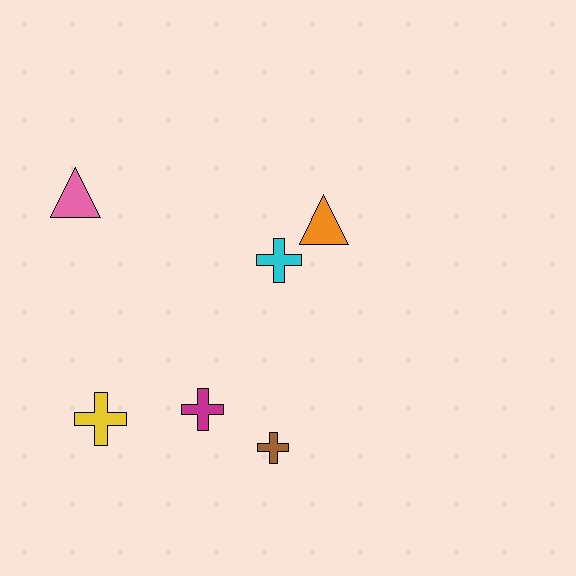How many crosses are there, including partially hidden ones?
There are 4 crosses.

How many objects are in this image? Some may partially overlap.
There are 6 objects.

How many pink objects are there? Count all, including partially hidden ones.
There is 1 pink object.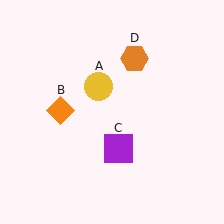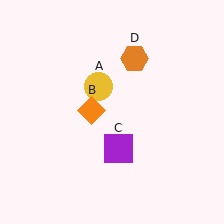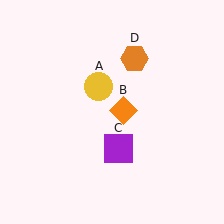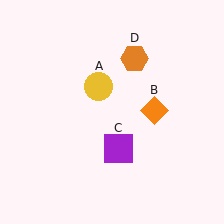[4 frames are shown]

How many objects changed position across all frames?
1 object changed position: orange diamond (object B).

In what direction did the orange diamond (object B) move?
The orange diamond (object B) moved right.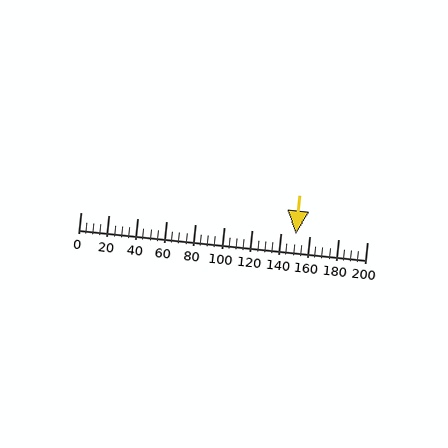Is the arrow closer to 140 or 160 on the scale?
The arrow is closer to 160.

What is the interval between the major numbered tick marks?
The major tick marks are spaced 20 units apart.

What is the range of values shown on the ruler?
The ruler shows values from 0 to 200.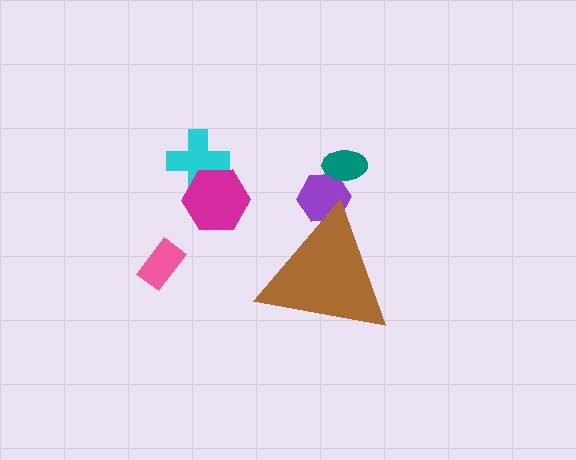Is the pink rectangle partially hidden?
No, the pink rectangle is fully visible.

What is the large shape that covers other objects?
A brown triangle.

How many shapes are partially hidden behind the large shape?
1 shape is partially hidden.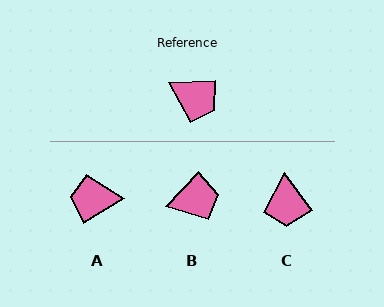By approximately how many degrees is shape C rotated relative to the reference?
Approximately 56 degrees clockwise.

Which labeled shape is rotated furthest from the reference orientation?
A, about 151 degrees away.